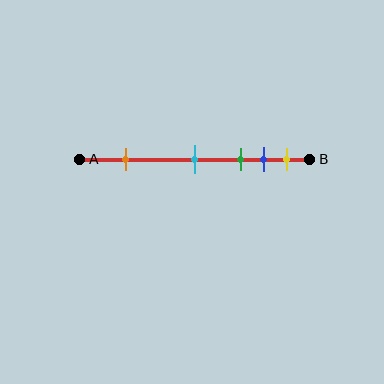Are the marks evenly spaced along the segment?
No, the marks are not evenly spaced.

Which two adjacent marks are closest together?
The blue and yellow marks are the closest adjacent pair.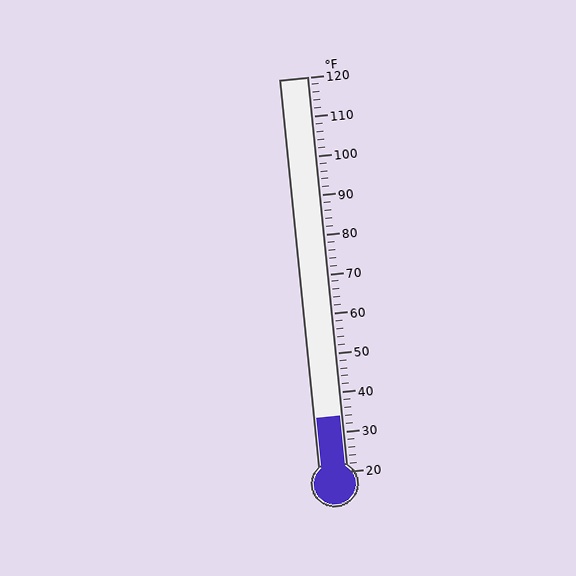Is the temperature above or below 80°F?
The temperature is below 80°F.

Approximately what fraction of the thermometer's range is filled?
The thermometer is filled to approximately 15% of its range.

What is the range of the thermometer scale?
The thermometer scale ranges from 20°F to 120°F.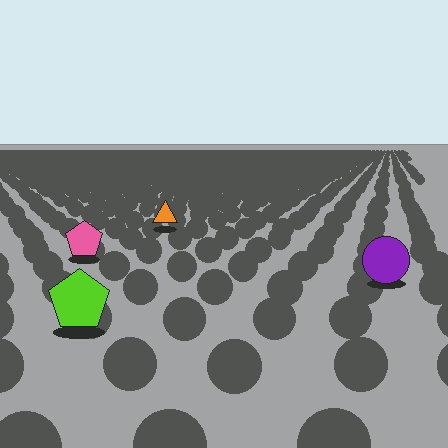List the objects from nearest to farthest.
From nearest to farthest: the lime pentagon, the purple circle, the pink pentagon, the orange triangle.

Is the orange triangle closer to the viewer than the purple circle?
No. The purple circle is closer — you can tell from the texture gradient: the ground texture is coarser near it.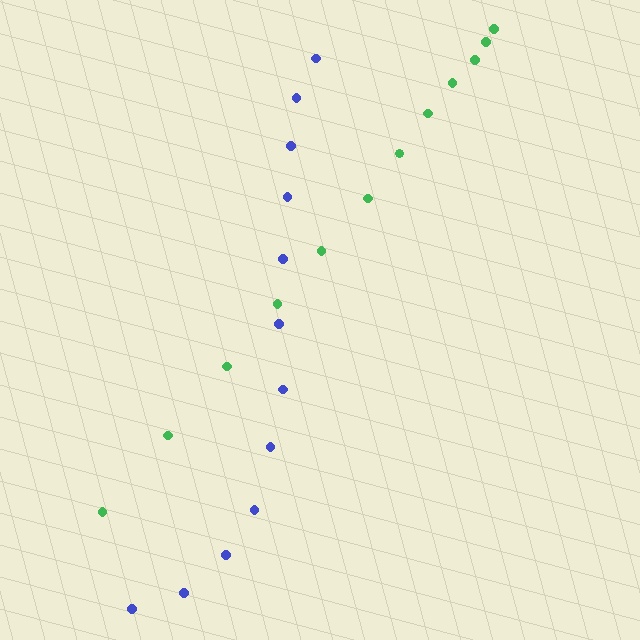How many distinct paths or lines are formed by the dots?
There are 2 distinct paths.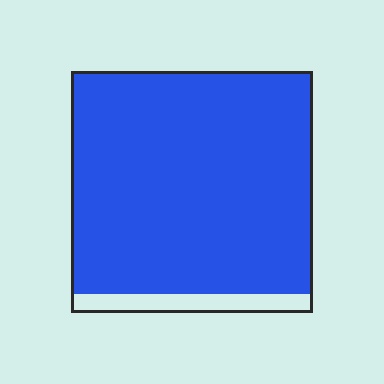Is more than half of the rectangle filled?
Yes.